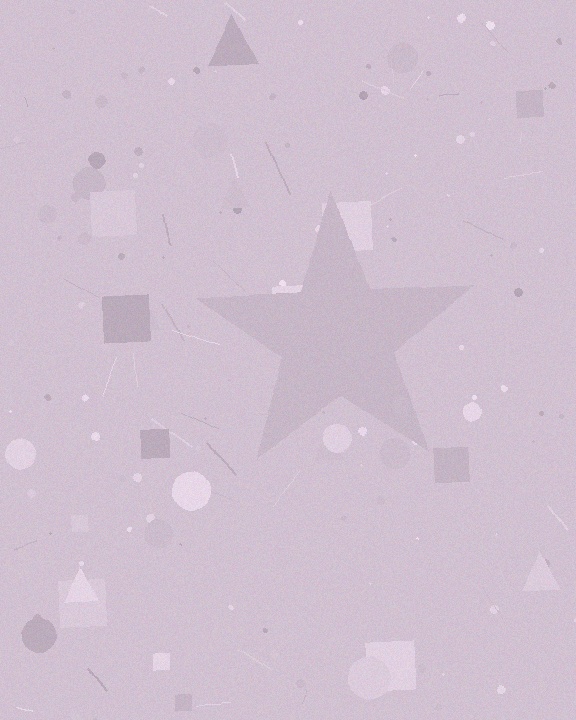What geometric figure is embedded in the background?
A star is embedded in the background.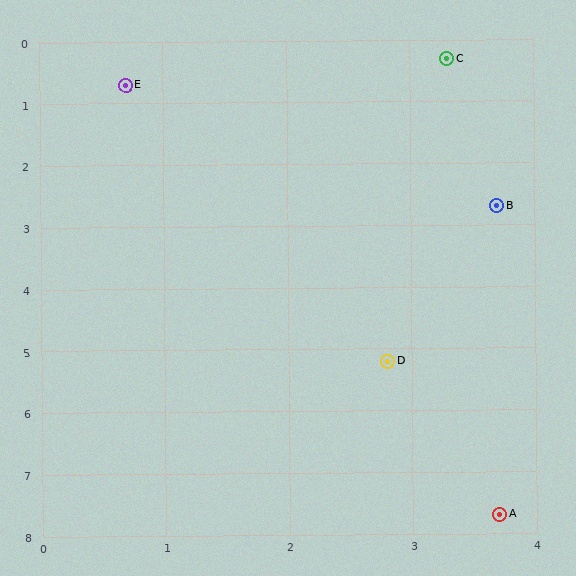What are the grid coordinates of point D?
Point D is at approximately (2.8, 5.2).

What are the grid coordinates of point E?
Point E is at approximately (0.7, 0.7).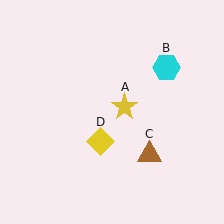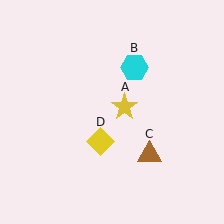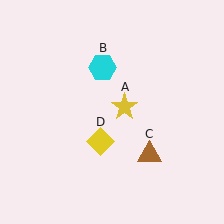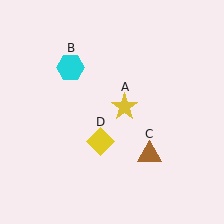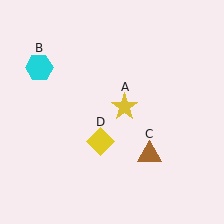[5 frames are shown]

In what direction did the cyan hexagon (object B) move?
The cyan hexagon (object B) moved left.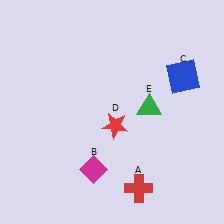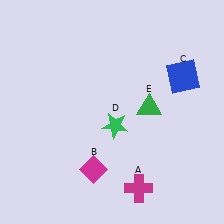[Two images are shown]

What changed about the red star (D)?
In Image 1, D is red. In Image 2, it changed to green.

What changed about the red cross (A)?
In Image 1, A is red. In Image 2, it changed to magenta.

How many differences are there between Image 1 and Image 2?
There are 2 differences between the two images.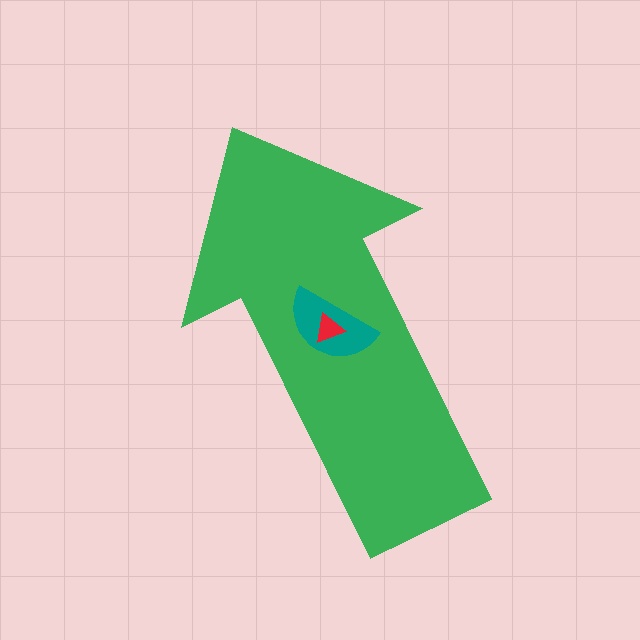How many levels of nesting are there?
3.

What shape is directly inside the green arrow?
The teal semicircle.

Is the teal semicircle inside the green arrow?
Yes.